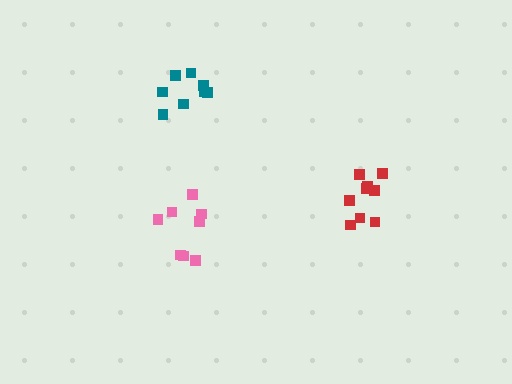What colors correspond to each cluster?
The clusters are colored: red, pink, teal.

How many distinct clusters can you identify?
There are 3 distinct clusters.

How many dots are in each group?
Group 1: 9 dots, Group 2: 8 dots, Group 3: 8 dots (25 total).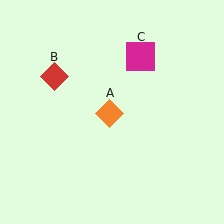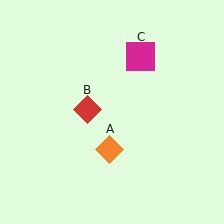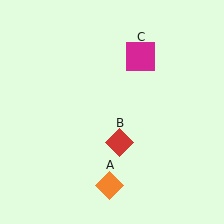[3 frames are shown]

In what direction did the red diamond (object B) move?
The red diamond (object B) moved down and to the right.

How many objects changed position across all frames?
2 objects changed position: orange diamond (object A), red diamond (object B).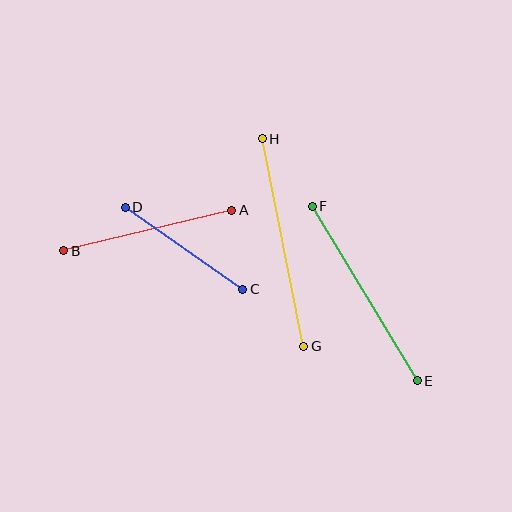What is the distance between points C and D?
The distance is approximately 144 pixels.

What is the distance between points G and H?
The distance is approximately 212 pixels.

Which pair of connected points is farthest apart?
Points G and H are farthest apart.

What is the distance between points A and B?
The distance is approximately 173 pixels.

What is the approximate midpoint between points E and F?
The midpoint is at approximately (365, 293) pixels.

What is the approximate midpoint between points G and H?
The midpoint is at approximately (283, 243) pixels.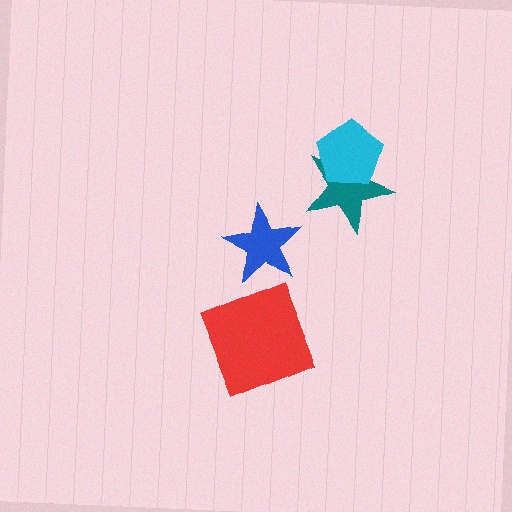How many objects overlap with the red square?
0 objects overlap with the red square.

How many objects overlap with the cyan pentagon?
1 object overlaps with the cyan pentagon.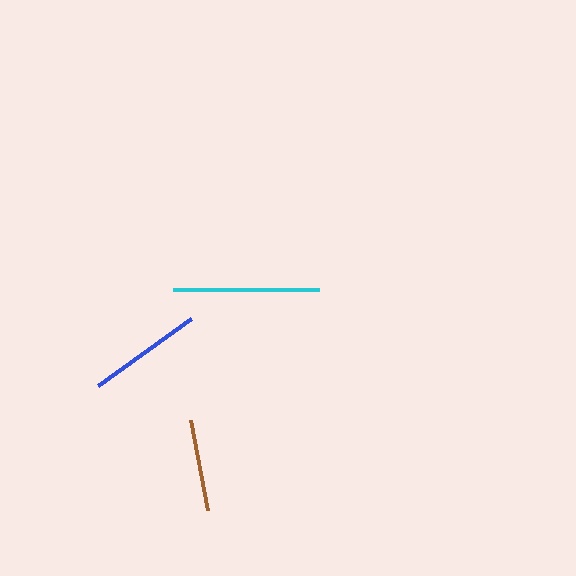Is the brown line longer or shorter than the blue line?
The blue line is longer than the brown line.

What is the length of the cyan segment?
The cyan segment is approximately 146 pixels long.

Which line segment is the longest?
The cyan line is the longest at approximately 146 pixels.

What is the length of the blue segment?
The blue segment is approximately 115 pixels long.